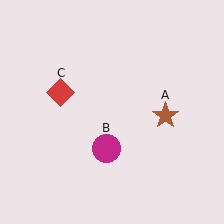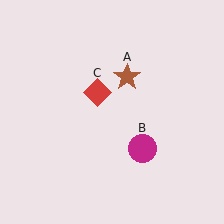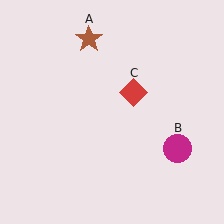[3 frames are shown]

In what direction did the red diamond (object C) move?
The red diamond (object C) moved right.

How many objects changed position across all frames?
3 objects changed position: brown star (object A), magenta circle (object B), red diamond (object C).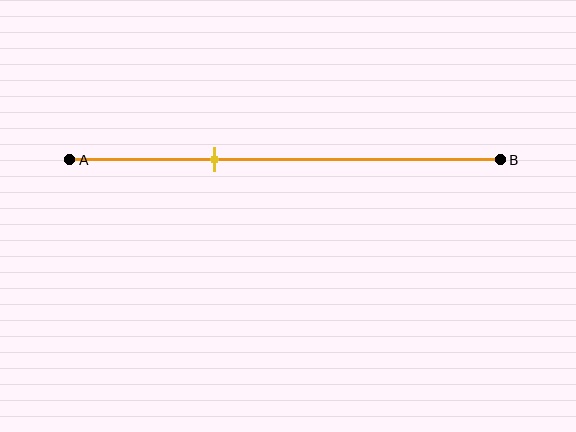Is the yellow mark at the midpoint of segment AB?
No, the mark is at about 35% from A, not at the 50% midpoint.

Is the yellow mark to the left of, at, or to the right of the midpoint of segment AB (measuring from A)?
The yellow mark is to the left of the midpoint of segment AB.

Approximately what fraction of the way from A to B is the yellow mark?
The yellow mark is approximately 35% of the way from A to B.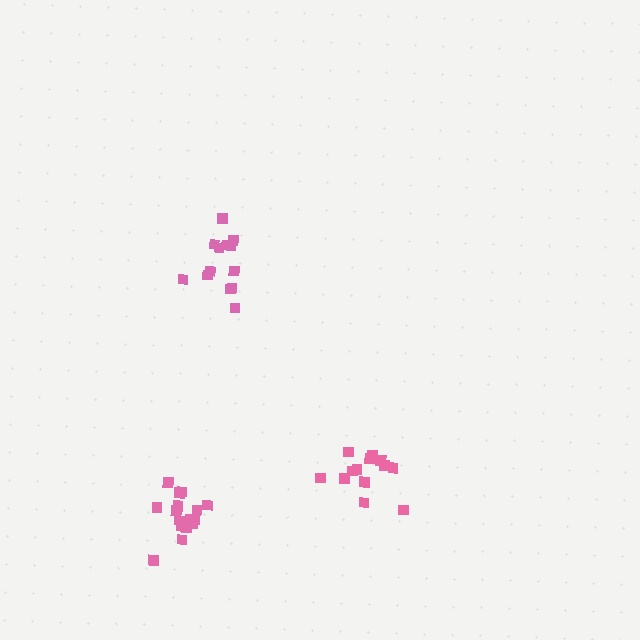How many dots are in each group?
Group 1: 13 dots, Group 2: 13 dots, Group 3: 16 dots (42 total).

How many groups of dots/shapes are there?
There are 3 groups.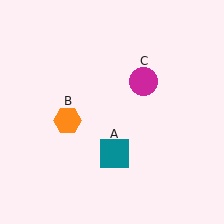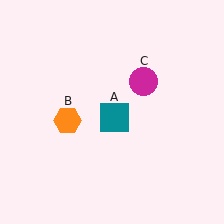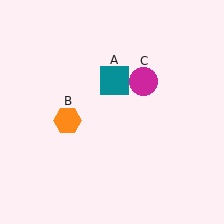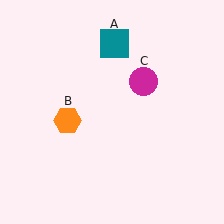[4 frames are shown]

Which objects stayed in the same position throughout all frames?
Orange hexagon (object B) and magenta circle (object C) remained stationary.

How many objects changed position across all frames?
1 object changed position: teal square (object A).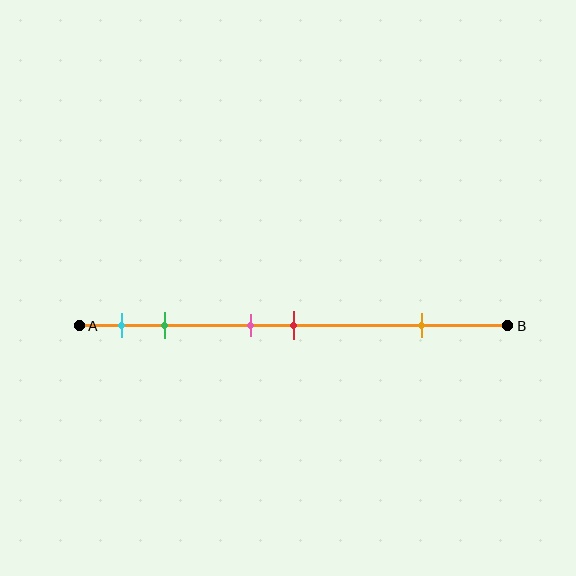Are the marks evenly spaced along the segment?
No, the marks are not evenly spaced.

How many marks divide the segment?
There are 5 marks dividing the segment.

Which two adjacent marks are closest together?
The pink and red marks are the closest adjacent pair.